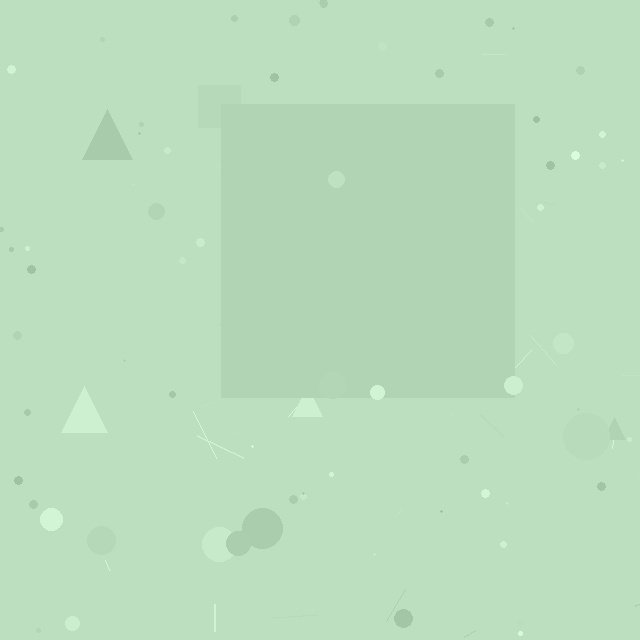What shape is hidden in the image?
A square is hidden in the image.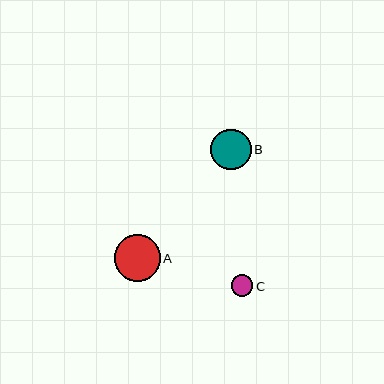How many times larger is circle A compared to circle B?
Circle A is approximately 1.1 times the size of circle B.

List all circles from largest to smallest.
From largest to smallest: A, B, C.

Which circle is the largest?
Circle A is the largest with a size of approximately 46 pixels.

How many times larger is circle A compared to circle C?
Circle A is approximately 2.1 times the size of circle C.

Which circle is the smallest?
Circle C is the smallest with a size of approximately 22 pixels.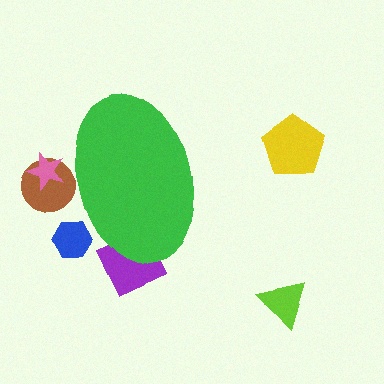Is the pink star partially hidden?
Yes, the pink star is partially hidden behind the green ellipse.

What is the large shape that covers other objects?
A green ellipse.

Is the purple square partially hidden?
Yes, the purple square is partially hidden behind the green ellipse.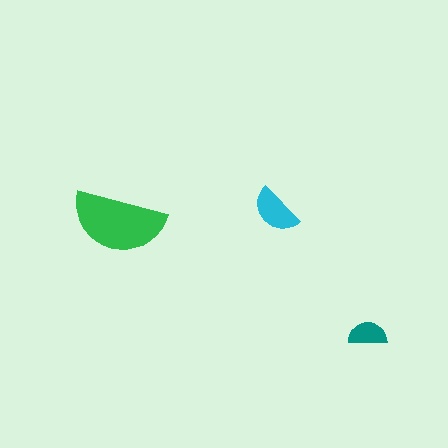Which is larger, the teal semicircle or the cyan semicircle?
The cyan one.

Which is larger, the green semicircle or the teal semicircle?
The green one.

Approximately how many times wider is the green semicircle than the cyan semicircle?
About 2 times wider.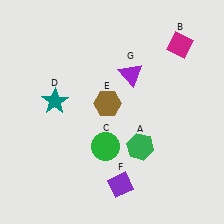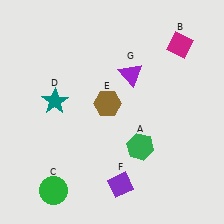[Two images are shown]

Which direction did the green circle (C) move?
The green circle (C) moved left.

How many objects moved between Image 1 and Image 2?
1 object moved between the two images.